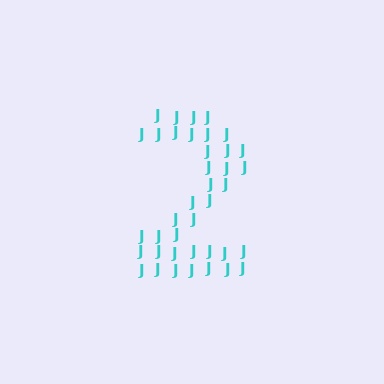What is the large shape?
The large shape is the digit 2.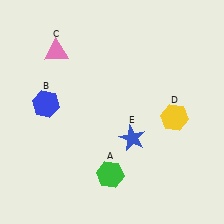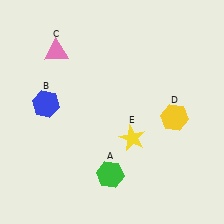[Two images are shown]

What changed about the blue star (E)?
In Image 1, E is blue. In Image 2, it changed to yellow.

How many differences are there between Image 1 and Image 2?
There is 1 difference between the two images.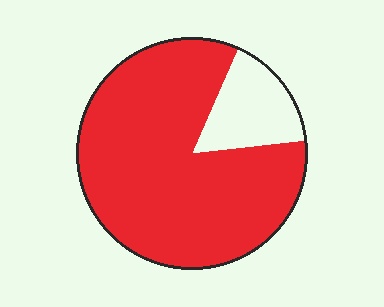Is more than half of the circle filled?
Yes.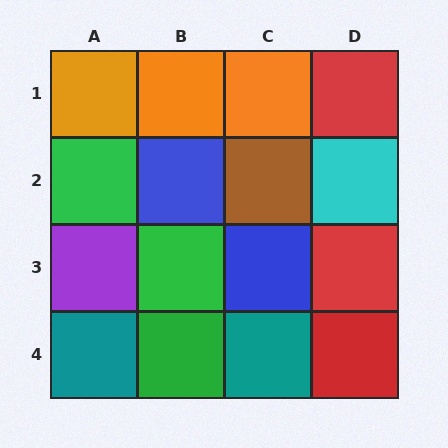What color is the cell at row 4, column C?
Teal.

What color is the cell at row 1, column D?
Red.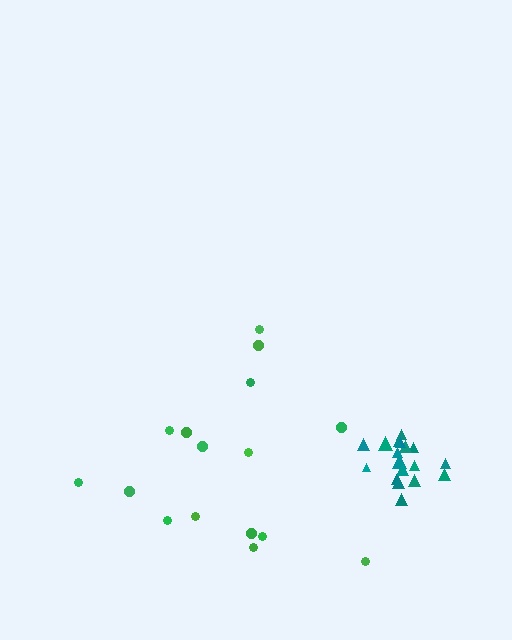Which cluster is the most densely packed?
Teal.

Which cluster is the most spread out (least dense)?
Green.